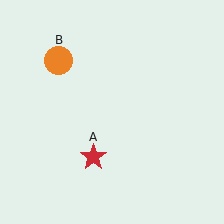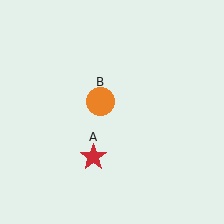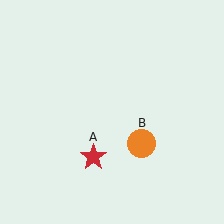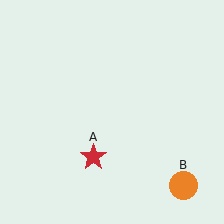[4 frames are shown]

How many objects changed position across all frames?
1 object changed position: orange circle (object B).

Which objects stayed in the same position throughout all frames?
Red star (object A) remained stationary.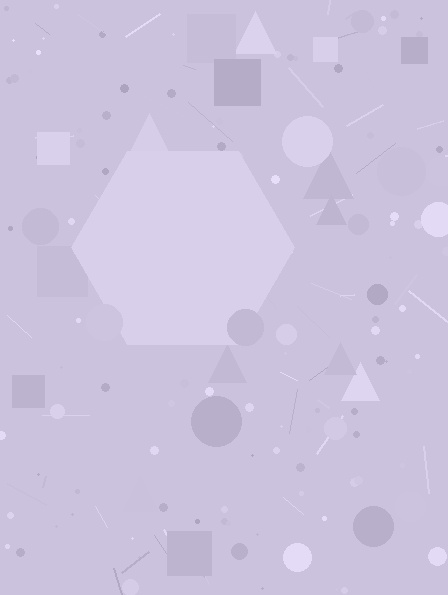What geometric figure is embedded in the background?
A hexagon is embedded in the background.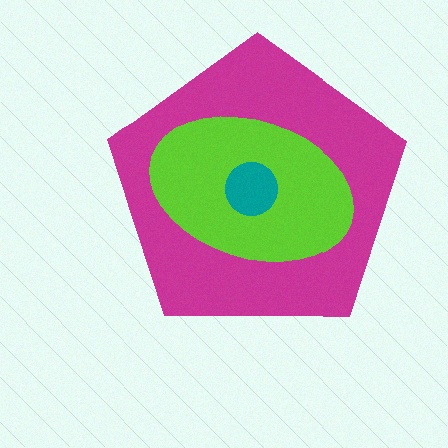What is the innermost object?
The teal circle.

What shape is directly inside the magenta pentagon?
The lime ellipse.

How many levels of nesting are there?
3.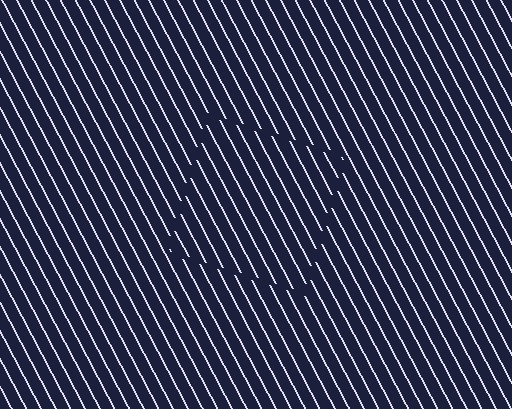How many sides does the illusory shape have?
4 sides — the line-ends trace a square.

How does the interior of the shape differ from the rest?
The interior of the shape contains the same grating, shifted by half a period — the contour is defined by the phase discontinuity where line-ends from the inner and outer gratings abut.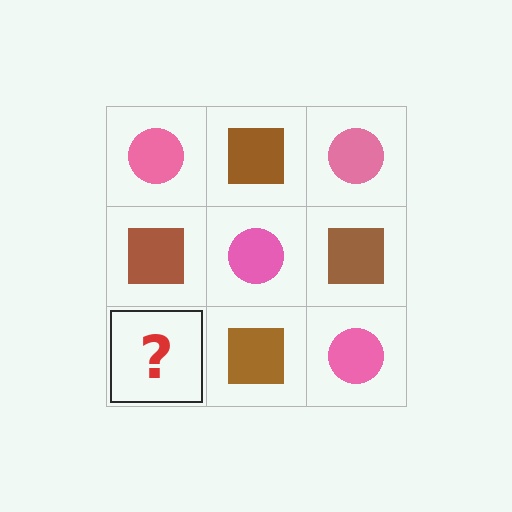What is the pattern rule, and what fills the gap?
The rule is that it alternates pink circle and brown square in a checkerboard pattern. The gap should be filled with a pink circle.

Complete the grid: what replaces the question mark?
The question mark should be replaced with a pink circle.